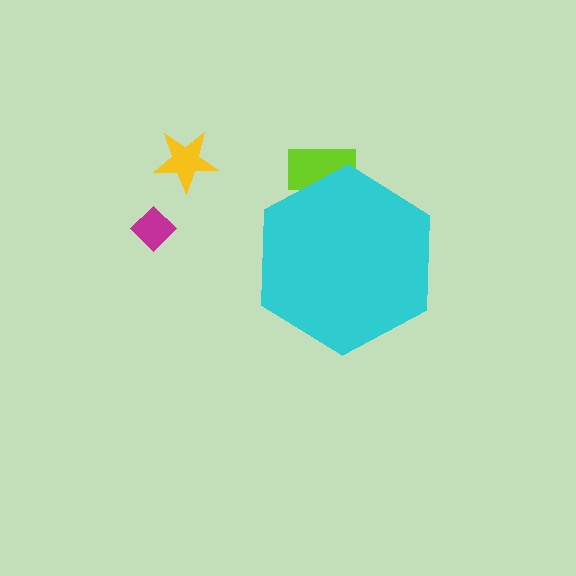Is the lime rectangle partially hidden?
Yes, the lime rectangle is partially hidden behind the cyan hexagon.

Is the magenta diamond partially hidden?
No, the magenta diamond is fully visible.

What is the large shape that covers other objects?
A cyan hexagon.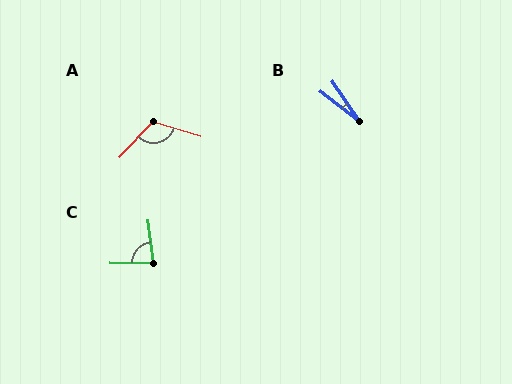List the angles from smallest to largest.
B (18°), C (83°), A (117°).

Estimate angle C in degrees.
Approximately 83 degrees.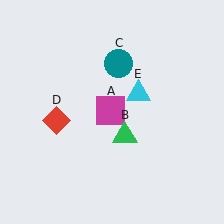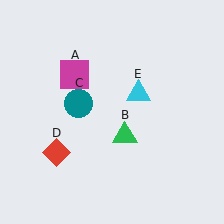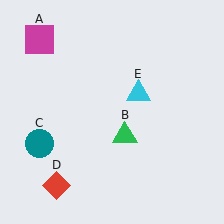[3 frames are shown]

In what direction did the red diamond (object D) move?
The red diamond (object D) moved down.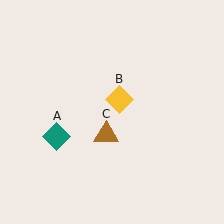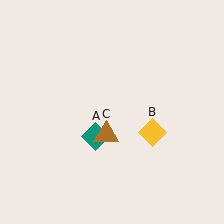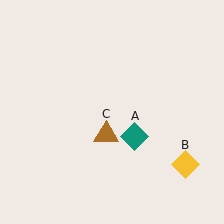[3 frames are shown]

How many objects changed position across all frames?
2 objects changed position: teal diamond (object A), yellow diamond (object B).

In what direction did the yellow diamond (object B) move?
The yellow diamond (object B) moved down and to the right.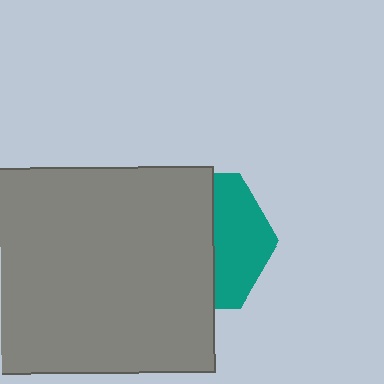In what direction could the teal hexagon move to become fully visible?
The teal hexagon could move right. That would shift it out from behind the gray rectangle entirely.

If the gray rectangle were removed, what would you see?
You would see the complete teal hexagon.